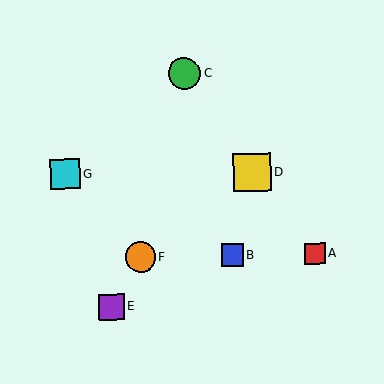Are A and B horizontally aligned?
Yes, both are at y≈254.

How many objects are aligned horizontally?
3 objects (A, B, F) are aligned horizontally.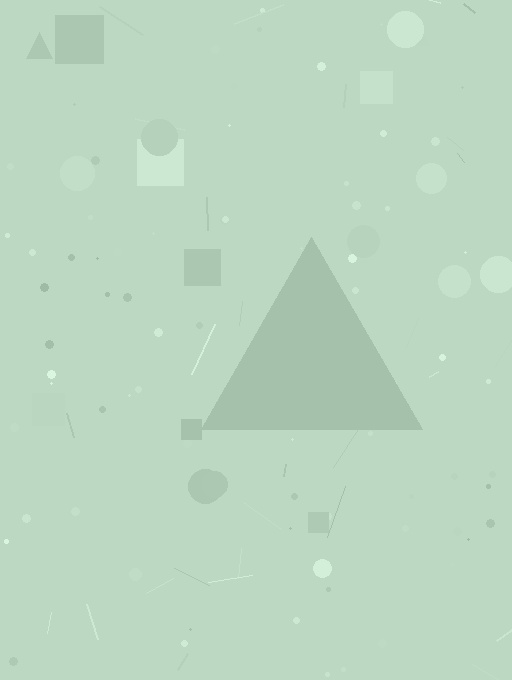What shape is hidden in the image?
A triangle is hidden in the image.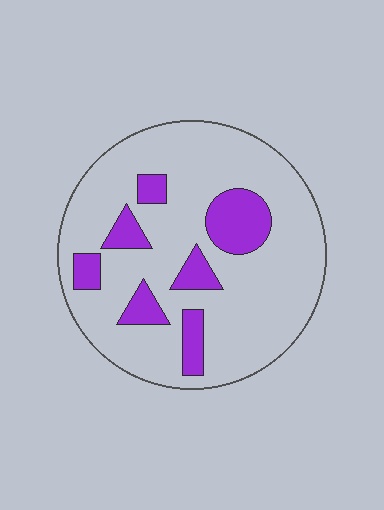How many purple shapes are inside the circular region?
7.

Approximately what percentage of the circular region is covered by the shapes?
Approximately 20%.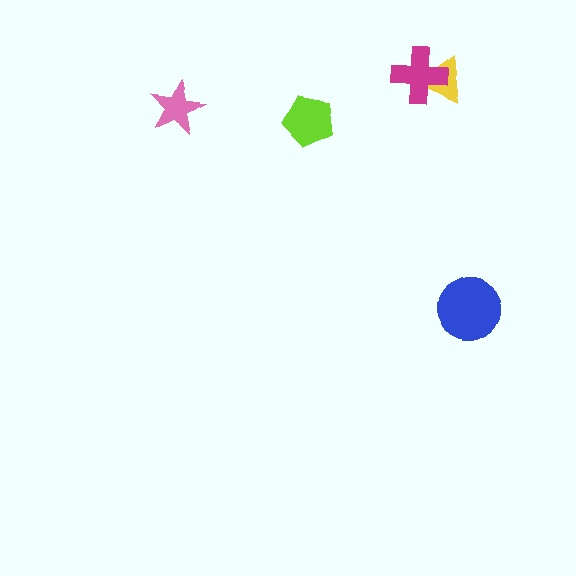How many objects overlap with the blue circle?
0 objects overlap with the blue circle.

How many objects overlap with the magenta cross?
1 object overlaps with the magenta cross.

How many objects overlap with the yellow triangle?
1 object overlaps with the yellow triangle.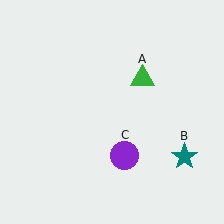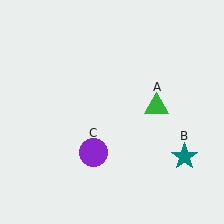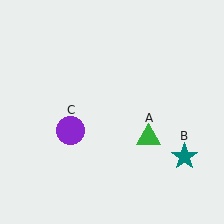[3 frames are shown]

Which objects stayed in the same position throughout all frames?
Teal star (object B) remained stationary.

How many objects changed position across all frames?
2 objects changed position: green triangle (object A), purple circle (object C).